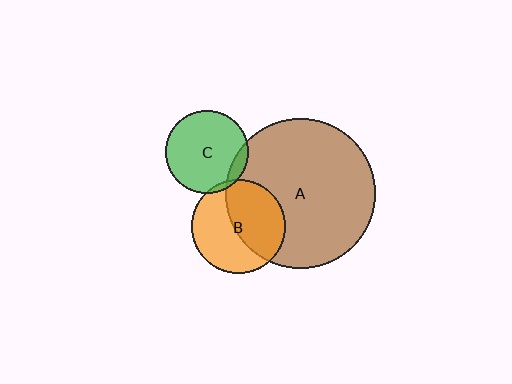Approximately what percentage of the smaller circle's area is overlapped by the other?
Approximately 10%.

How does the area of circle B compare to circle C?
Approximately 1.3 times.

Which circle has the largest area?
Circle A (brown).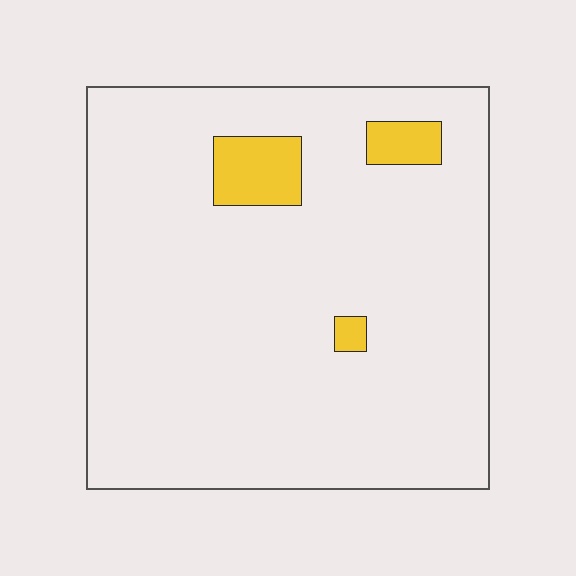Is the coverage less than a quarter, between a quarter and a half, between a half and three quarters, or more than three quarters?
Less than a quarter.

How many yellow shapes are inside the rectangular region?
3.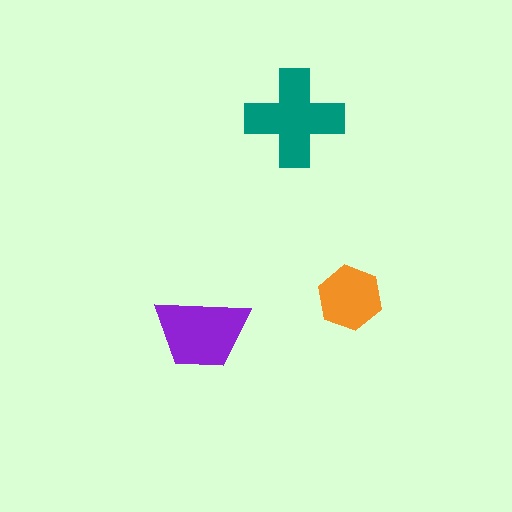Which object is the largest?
The teal cross.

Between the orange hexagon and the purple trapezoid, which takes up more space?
The purple trapezoid.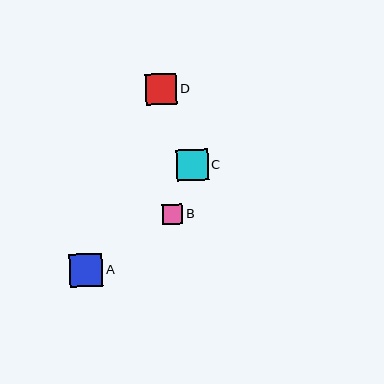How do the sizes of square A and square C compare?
Square A and square C are approximately the same size.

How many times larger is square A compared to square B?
Square A is approximately 1.6 times the size of square B.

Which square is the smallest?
Square B is the smallest with a size of approximately 20 pixels.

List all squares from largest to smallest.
From largest to smallest: A, C, D, B.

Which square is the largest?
Square A is the largest with a size of approximately 33 pixels.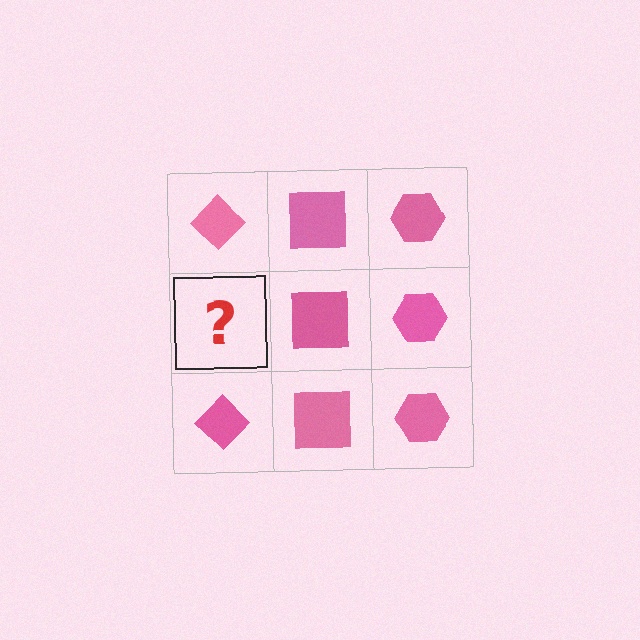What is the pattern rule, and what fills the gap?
The rule is that each column has a consistent shape. The gap should be filled with a pink diamond.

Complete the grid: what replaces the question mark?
The question mark should be replaced with a pink diamond.